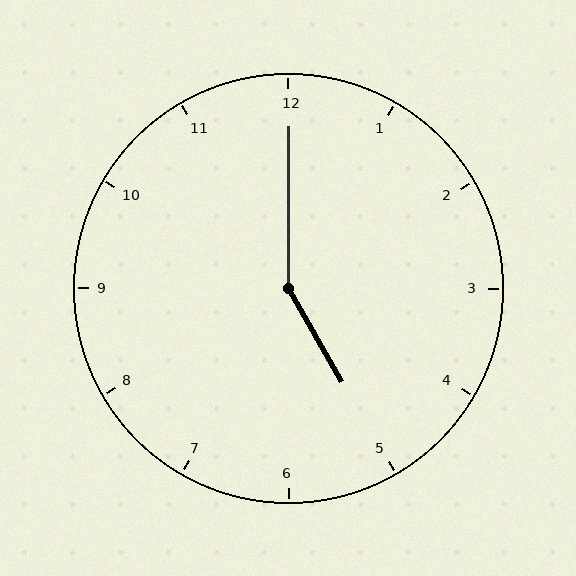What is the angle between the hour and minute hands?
Approximately 150 degrees.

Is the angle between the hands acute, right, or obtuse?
It is obtuse.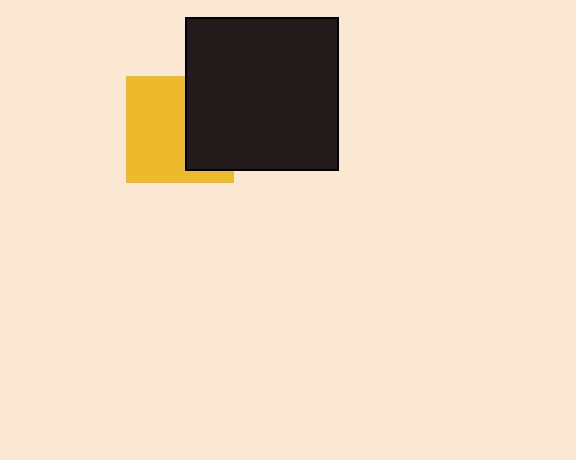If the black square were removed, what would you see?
You would see the complete yellow square.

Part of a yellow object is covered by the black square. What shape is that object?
It is a square.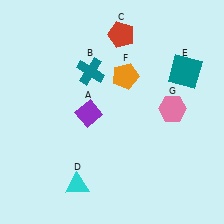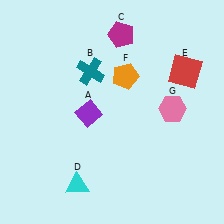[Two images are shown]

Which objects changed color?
C changed from red to magenta. E changed from teal to red.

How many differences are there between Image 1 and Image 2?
There are 2 differences between the two images.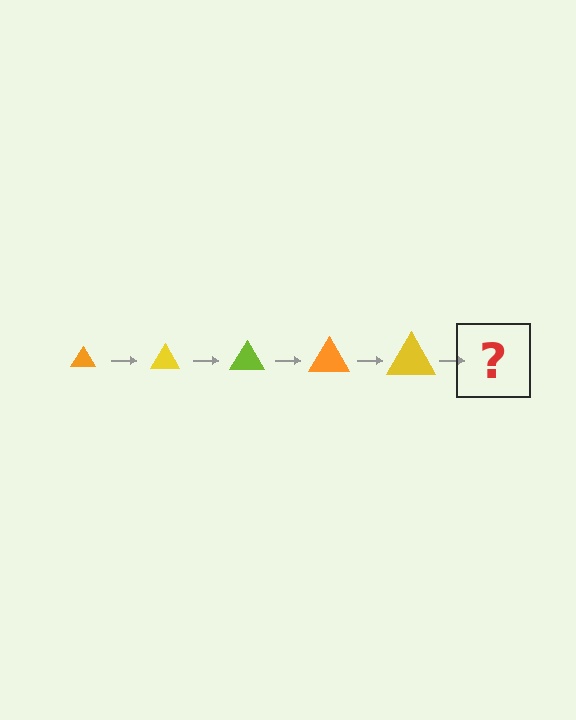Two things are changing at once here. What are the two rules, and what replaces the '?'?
The two rules are that the triangle grows larger each step and the color cycles through orange, yellow, and lime. The '?' should be a lime triangle, larger than the previous one.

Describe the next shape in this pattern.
It should be a lime triangle, larger than the previous one.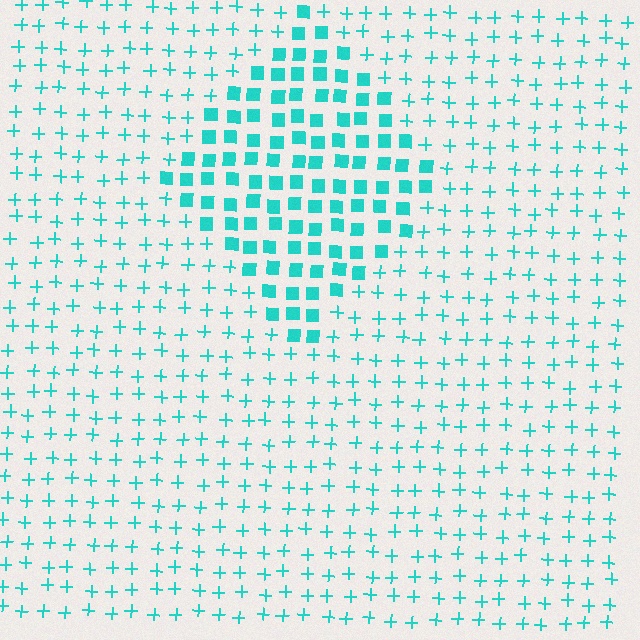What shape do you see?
I see a diamond.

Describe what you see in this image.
The image is filled with small cyan elements arranged in a uniform grid. A diamond-shaped region contains squares, while the surrounding area contains plus signs. The boundary is defined purely by the change in element shape.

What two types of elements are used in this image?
The image uses squares inside the diamond region and plus signs outside it.